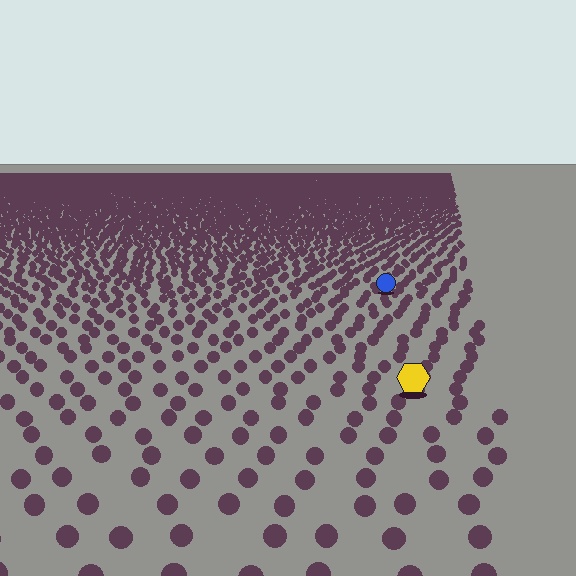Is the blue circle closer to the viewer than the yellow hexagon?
No. The yellow hexagon is closer — you can tell from the texture gradient: the ground texture is coarser near it.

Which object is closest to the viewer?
The yellow hexagon is closest. The texture marks near it are larger and more spread out.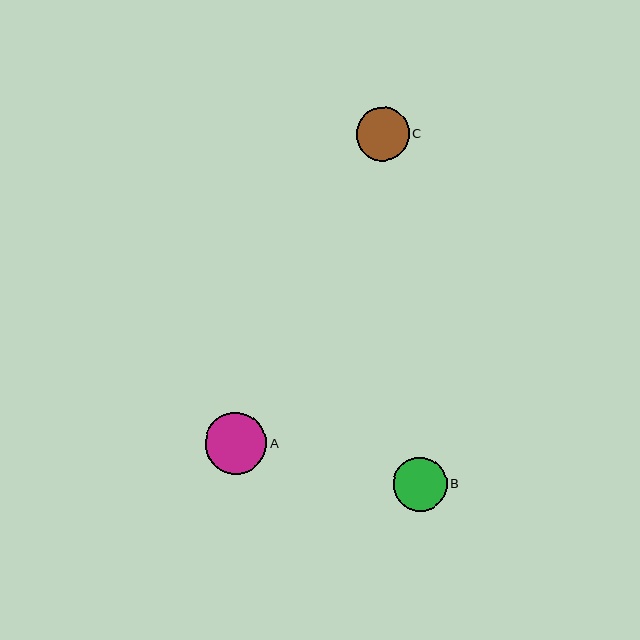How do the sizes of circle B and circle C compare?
Circle B and circle C are approximately the same size.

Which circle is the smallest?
Circle C is the smallest with a size of approximately 53 pixels.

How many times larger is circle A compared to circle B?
Circle A is approximately 1.1 times the size of circle B.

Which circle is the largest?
Circle A is the largest with a size of approximately 62 pixels.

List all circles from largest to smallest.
From largest to smallest: A, B, C.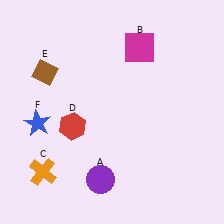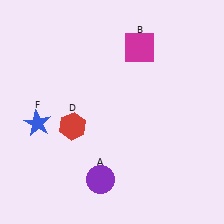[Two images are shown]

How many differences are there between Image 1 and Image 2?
There are 2 differences between the two images.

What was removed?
The brown diamond (E), the orange cross (C) were removed in Image 2.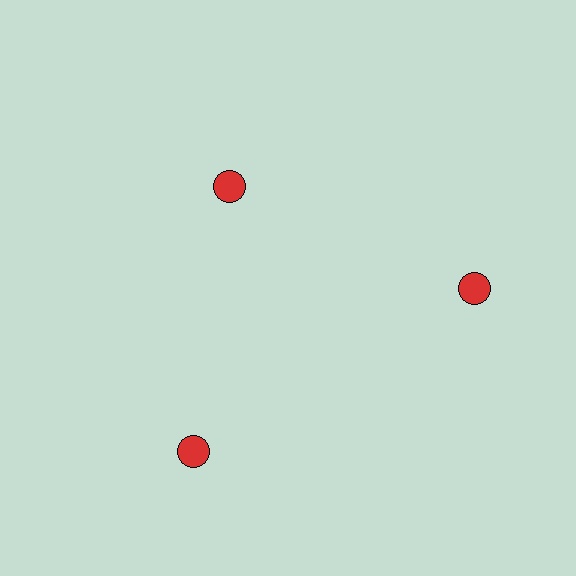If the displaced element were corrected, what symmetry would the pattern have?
It would have 3-fold rotational symmetry — the pattern would map onto itself every 120 degrees.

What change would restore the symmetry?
The symmetry would be restored by moving it outward, back onto the ring so that all 3 circles sit at equal angles and equal distance from the center.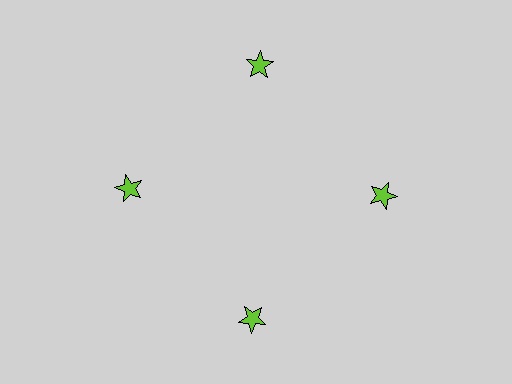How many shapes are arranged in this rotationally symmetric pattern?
There are 4 shapes, arranged in 4 groups of 1.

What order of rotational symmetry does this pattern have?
This pattern has 4-fold rotational symmetry.